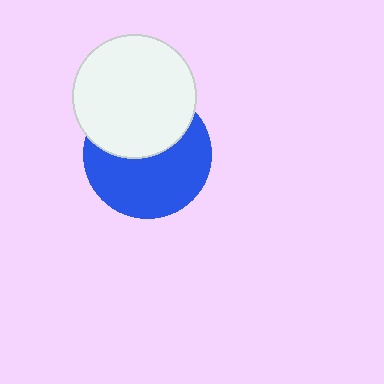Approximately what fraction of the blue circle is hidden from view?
Roughly 41% of the blue circle is hidden behind the white circle.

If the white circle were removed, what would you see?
You would see the complete blue circle.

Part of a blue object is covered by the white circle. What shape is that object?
It is a circle.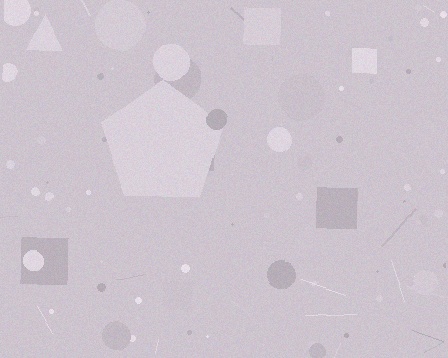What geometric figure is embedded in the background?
A pentagon is embedded in the background.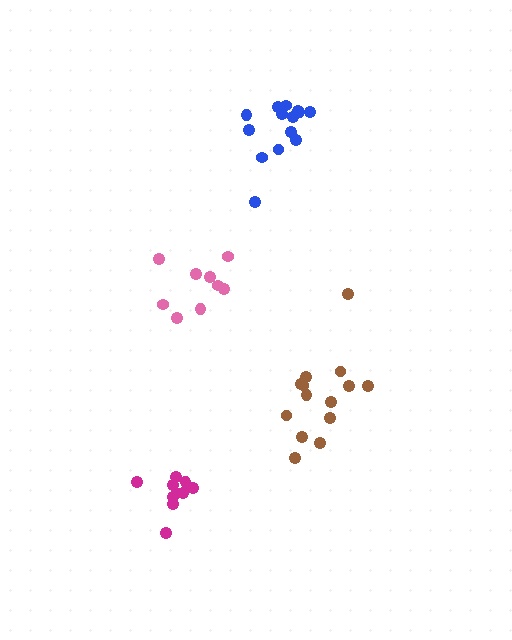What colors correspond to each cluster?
The clusters are colored: magenta, blue, pink, brown.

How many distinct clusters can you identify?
There are 4 distinct clusters.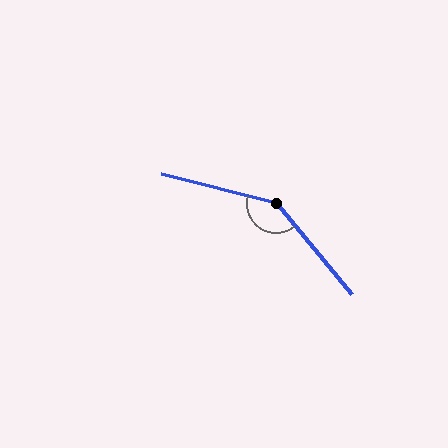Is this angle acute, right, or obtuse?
It is obtuse.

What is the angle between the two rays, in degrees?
Approximately 144 degrees.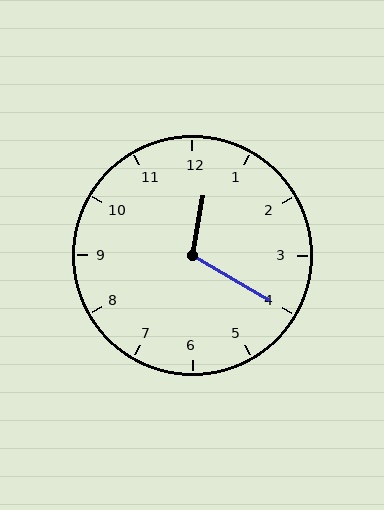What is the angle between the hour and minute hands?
Approximately 110 degrees.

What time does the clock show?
12:20.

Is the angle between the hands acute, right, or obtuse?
It is obtuse.